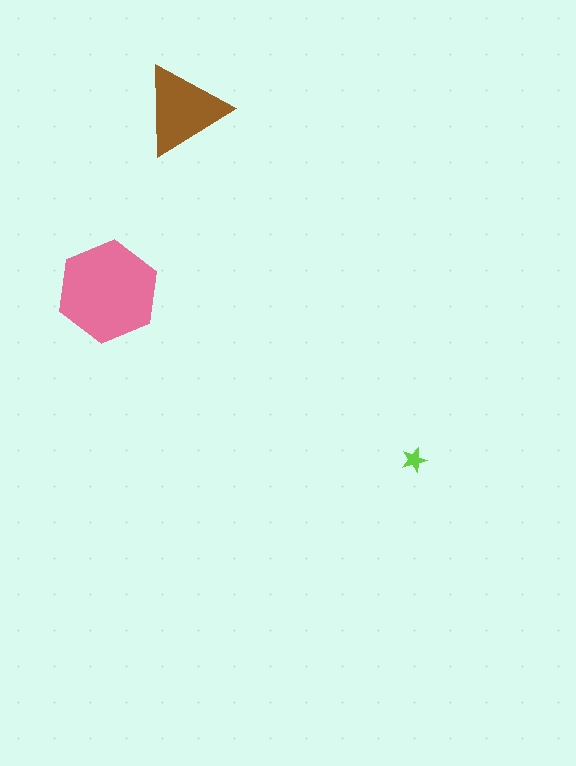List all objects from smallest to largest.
The lime star, the brown triangle, the pink hexagon.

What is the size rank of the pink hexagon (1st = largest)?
1st.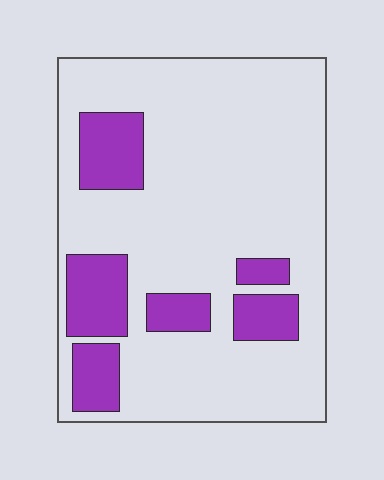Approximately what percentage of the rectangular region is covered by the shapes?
Approximately 20%.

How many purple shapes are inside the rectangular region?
6.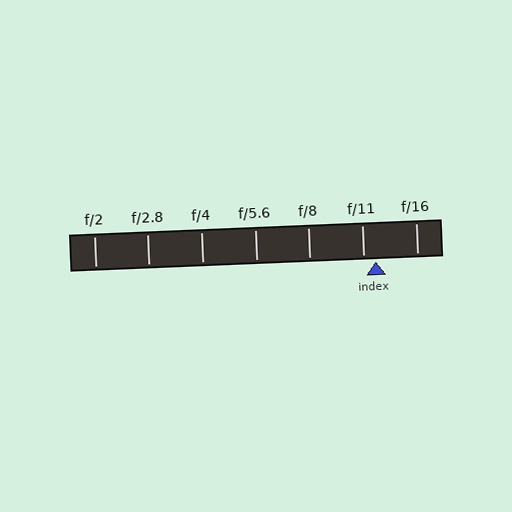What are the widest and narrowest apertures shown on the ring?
The widest aperture shown is f/2 and the narrowest is f/16.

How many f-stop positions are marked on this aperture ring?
There are 7 f-stop positions marked.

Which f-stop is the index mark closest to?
The index mark is closest to f/11.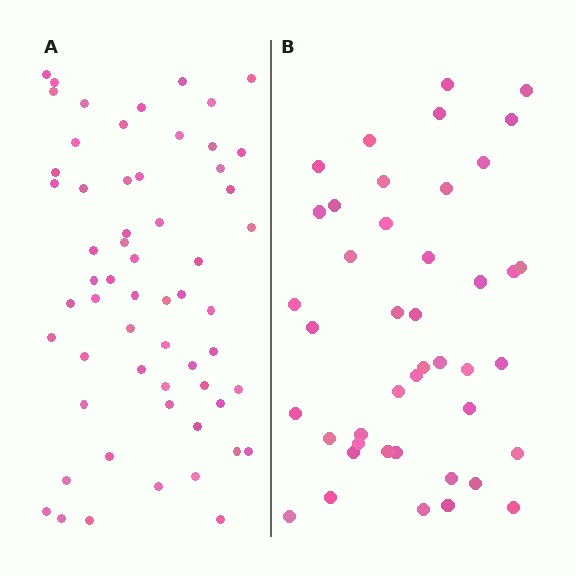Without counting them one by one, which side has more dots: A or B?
Region A (the left region) has more dots.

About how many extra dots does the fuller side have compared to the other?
Region A has approximately 15 more dots than region B.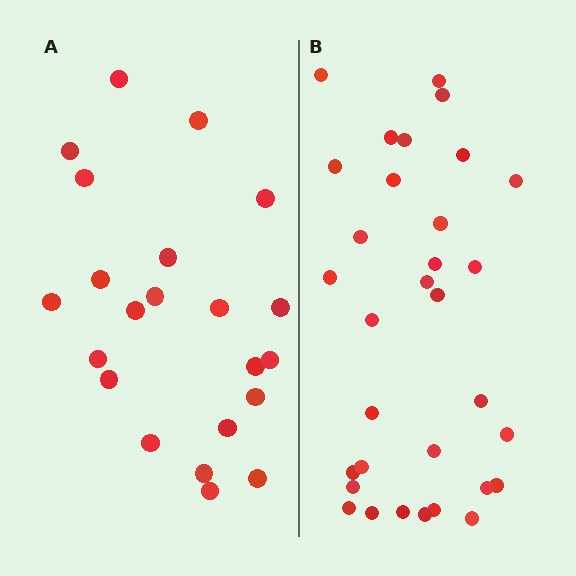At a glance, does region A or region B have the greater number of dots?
Region B (the right region) has more dots.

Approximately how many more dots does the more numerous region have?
Region B has roughly 10 or so more dots than region A.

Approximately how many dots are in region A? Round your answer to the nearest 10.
About 20 dots. (The exact count is 22, which rounds to 20.)